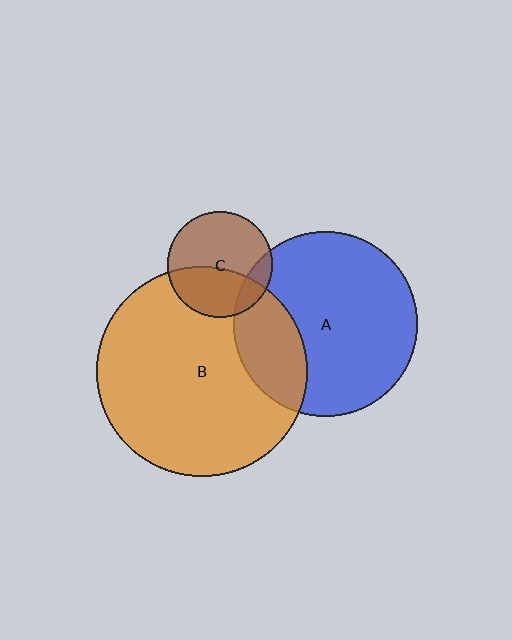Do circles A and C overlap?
Yes.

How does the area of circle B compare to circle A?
Approximately 1.3 times.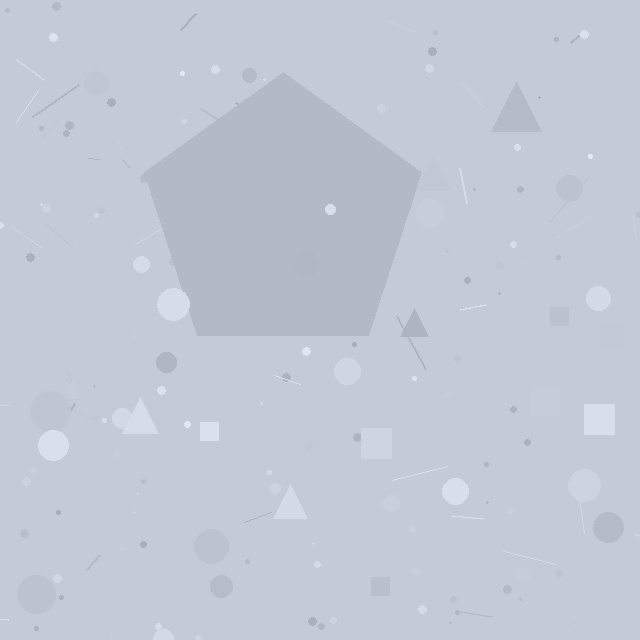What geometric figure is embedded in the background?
A pentagon is embedded in the background.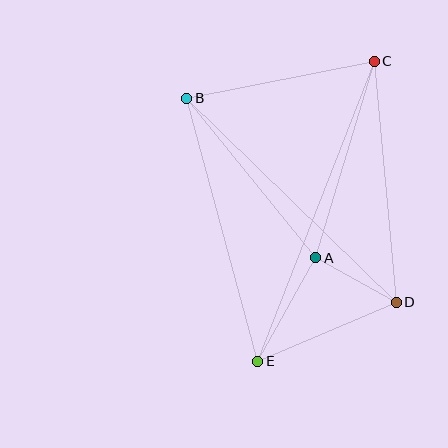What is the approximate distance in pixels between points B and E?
The distance between B and E is approximately 272 pixels.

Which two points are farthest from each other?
Points C and E are farthest from each other.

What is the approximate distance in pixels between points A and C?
The distance between A and C is approximately 205 pixels.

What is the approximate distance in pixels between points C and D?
The distance between C and D is approximately 242 pixels.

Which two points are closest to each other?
Points A and D are closest to each other.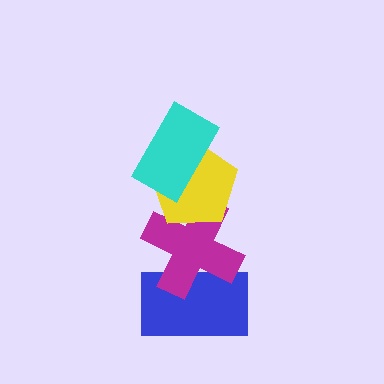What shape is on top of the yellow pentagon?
The cyan rectangle is on top of the yellow pentagon.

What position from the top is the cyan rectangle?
The cyan rectangle is 1st from the top.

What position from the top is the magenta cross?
The magenta cross is 3rd from the top.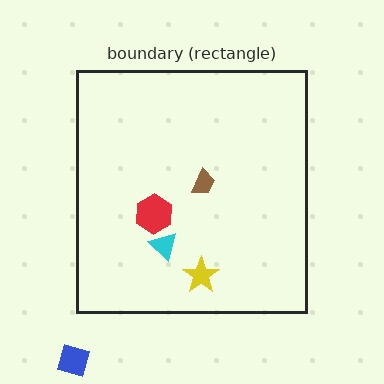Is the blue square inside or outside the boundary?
Outside.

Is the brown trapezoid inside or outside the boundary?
Inside.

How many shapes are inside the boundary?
4 inside, 1 outside.